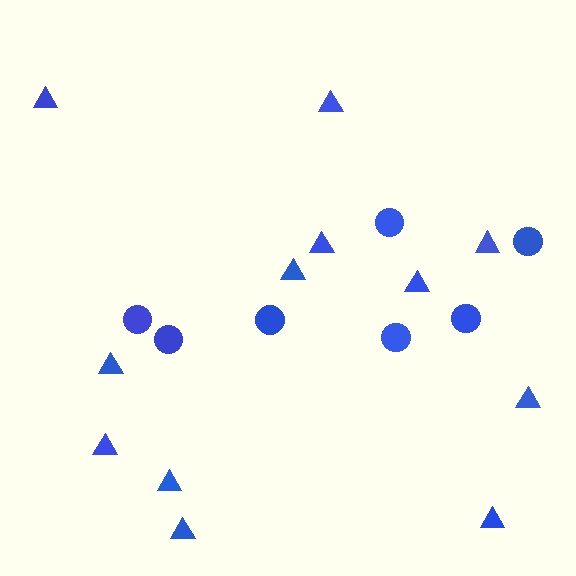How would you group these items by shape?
There are 2 groups: one group of triangles (12) and one group of circles (7).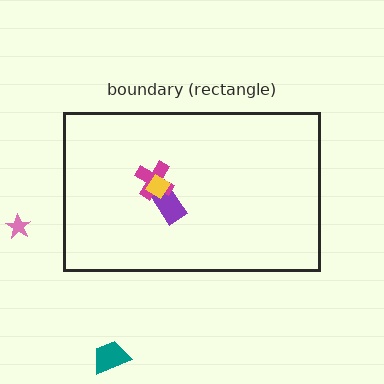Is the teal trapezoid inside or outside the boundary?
Outside.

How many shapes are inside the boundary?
3 inside, 2 outside.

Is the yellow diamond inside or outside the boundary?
Inside.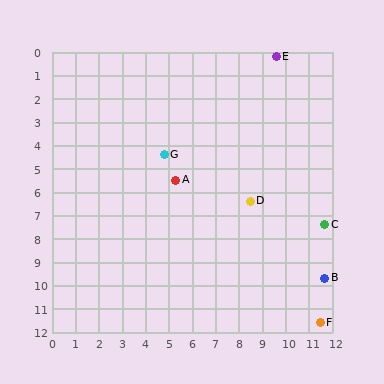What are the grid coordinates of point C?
Point C is at approximately (11.7, 7.4).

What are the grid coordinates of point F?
Point F is at approximately (11.5, 11.6).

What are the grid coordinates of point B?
Point B is at approximately (11.7, 9.7).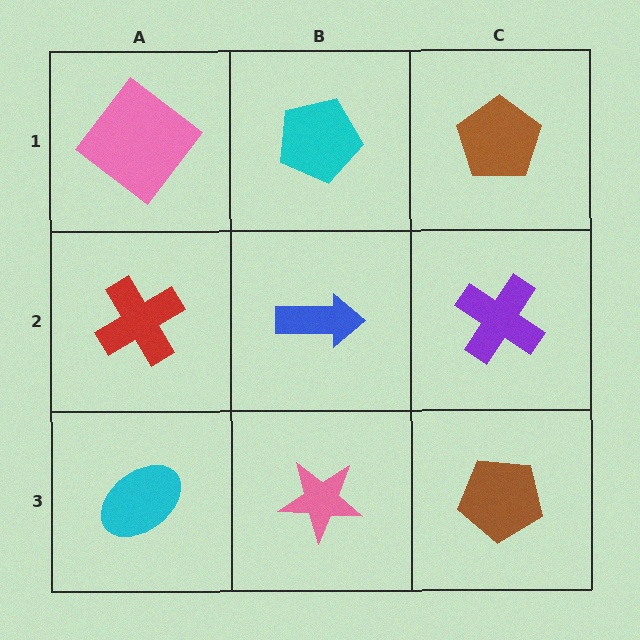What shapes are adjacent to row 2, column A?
A pink diamond (row 1, column A), a cyan ellipse (row 3, column A), a blue arrow (row 2, column B).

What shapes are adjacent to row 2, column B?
A cyan pentagon (row 1, column B), a pink star (row 3, column B), a red cross (row 2, column A), a purple cross (row 2, column C).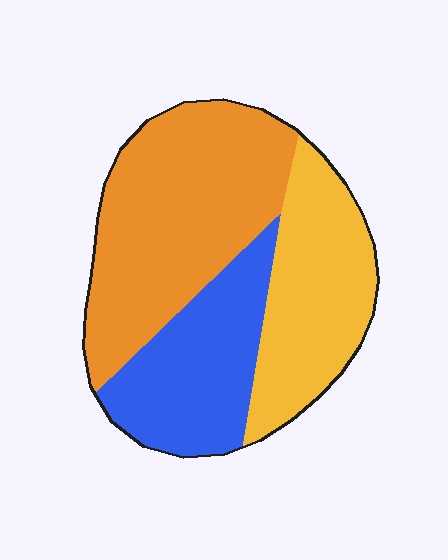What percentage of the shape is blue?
Blue takes up about one quarter (1/4) of the shape.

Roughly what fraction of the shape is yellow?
Yellow covers roughly 30% of the shape.